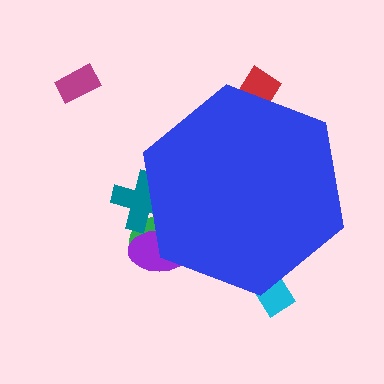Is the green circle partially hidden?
Yes, the green circle is partially hidden behind the blue hexagon.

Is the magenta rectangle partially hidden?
No, the magenta rectangle is fully visible.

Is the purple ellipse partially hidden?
Yes, the purple ellipse is partially hidden behind the blue hexagon.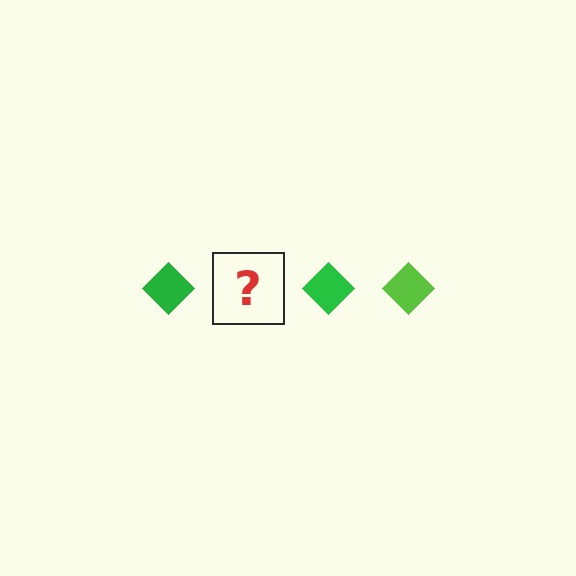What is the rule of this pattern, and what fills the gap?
The rule is that the pattern cycles through green, lime diamonds. The gap should be filled with a lime diamond.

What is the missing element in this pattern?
The missing element is a lime diamond.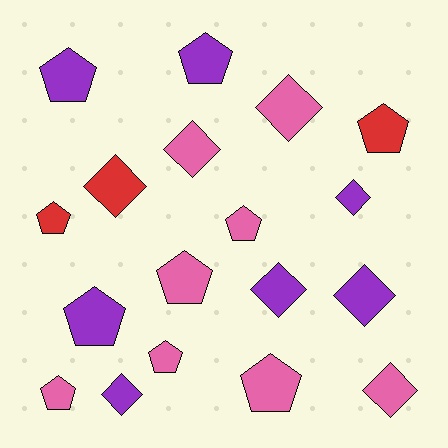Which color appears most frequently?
Pink, with 8 objects.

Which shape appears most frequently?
Pentagon, with 10 objects.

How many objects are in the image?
There are 18 objects.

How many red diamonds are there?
There is 1 red diamond.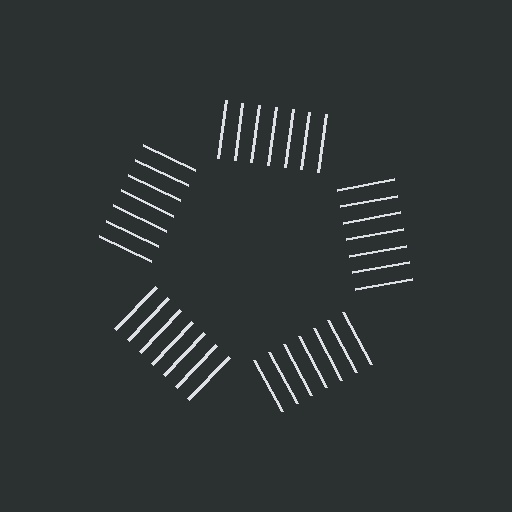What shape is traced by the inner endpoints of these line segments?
An illusory pentagon — the line segments terminate on its edges but no continuous stroke is drawn.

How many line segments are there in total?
35 — 7 along each of the 5 edges.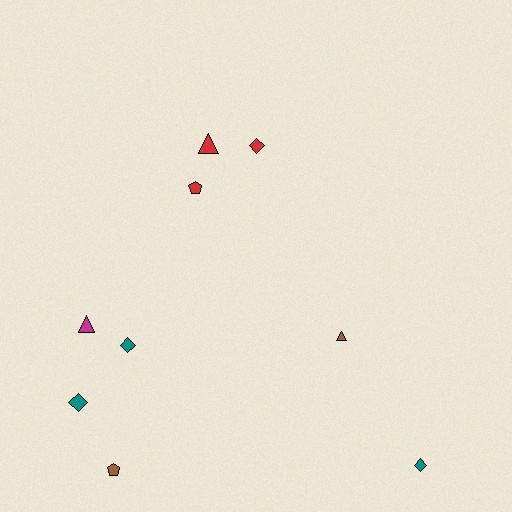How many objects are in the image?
There are 9 objects.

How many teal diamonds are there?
There are 3 teal diamonds.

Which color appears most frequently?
Teal, with 3 objects.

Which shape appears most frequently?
Diamond, with 4 objects.